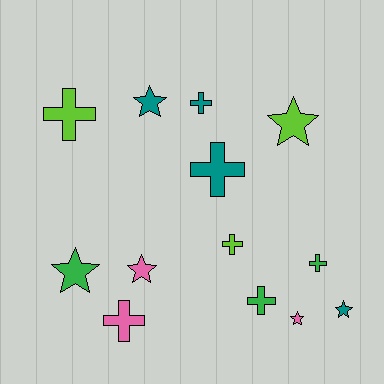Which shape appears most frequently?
Cross, with 7 objects.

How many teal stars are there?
There are 2 teal stars.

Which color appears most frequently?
Teal, with 4 objects.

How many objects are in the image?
There are 13 objects.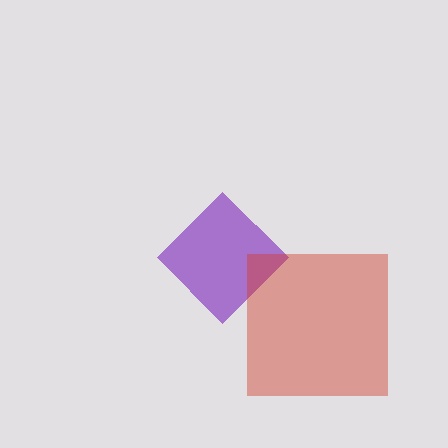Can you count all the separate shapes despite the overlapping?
Yes, there are 2 separate shapes.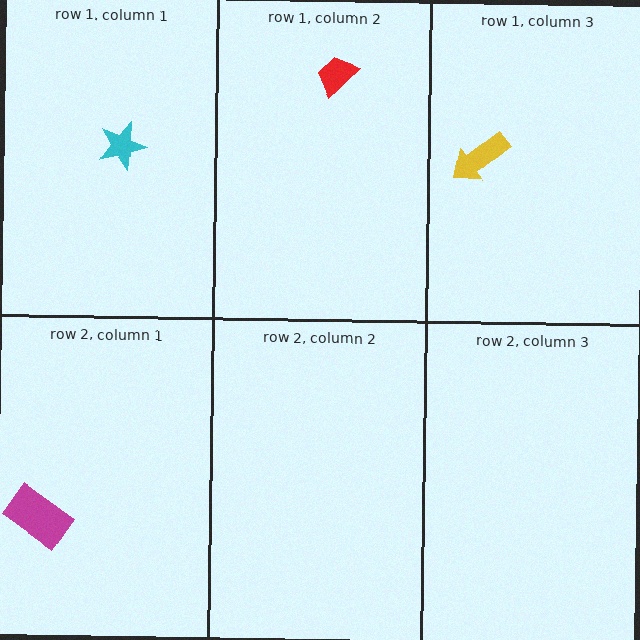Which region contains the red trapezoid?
The row 1, column 2 region.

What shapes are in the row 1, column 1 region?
The cyan star.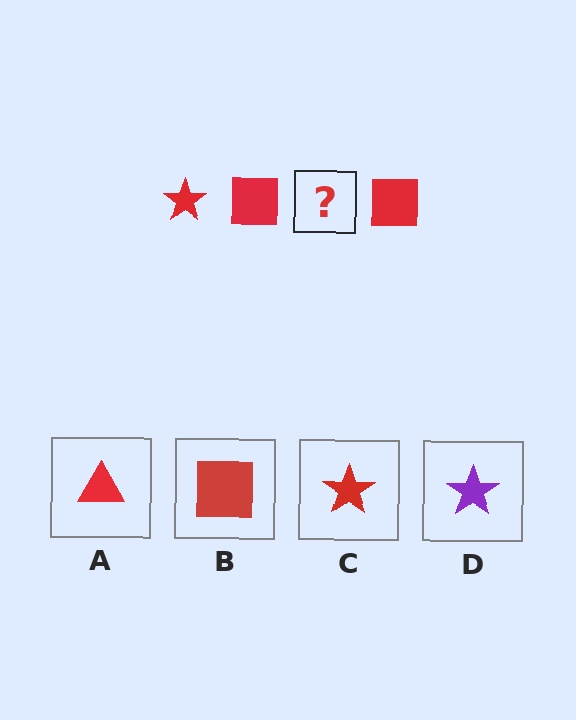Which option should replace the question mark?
Option C.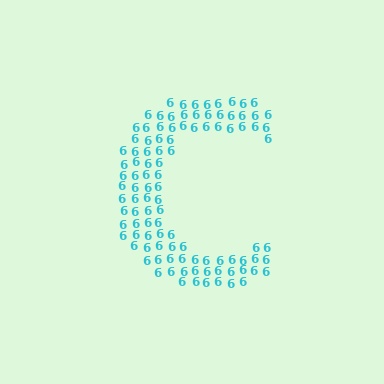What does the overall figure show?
The overall figure shows the letter C.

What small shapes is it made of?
It is made of small digit 6's.